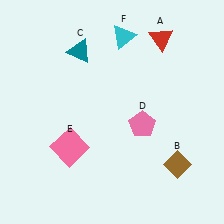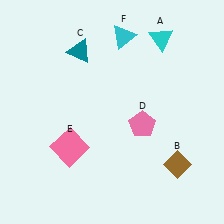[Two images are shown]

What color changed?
The triangle (A) changed from red in Image 1 to cyan in Image 2.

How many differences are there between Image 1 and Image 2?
There is 1 difference between the two images.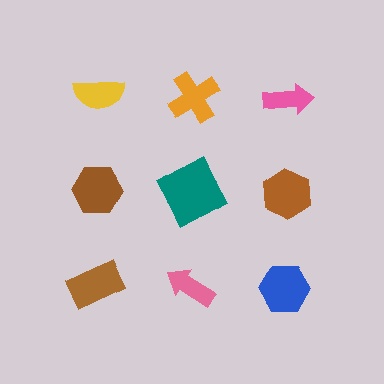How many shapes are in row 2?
3 shapes.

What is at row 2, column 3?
A brown hexagon.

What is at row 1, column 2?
An orange cross.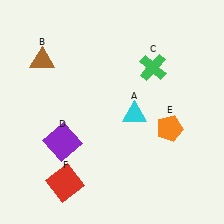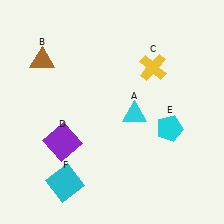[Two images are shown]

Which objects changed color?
C changed from green to yellow. E changed from orange to cyan. F changed from red to cyan.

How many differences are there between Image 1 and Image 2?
There are 3 differences between the two images.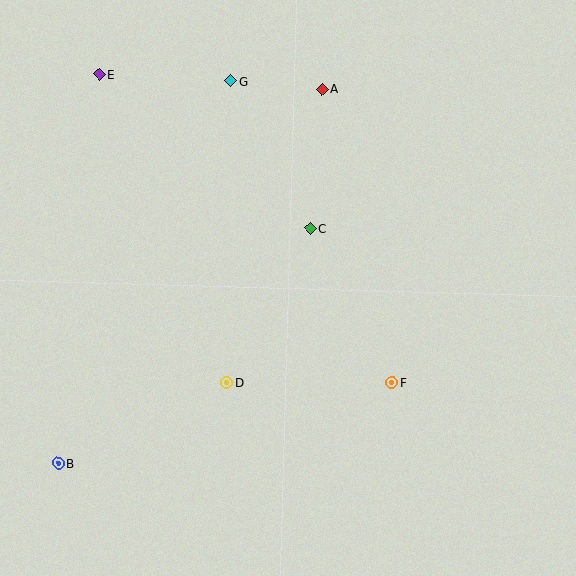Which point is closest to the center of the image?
Point C at (310, 228) is closest to the center.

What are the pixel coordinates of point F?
Point F is at (392, 383).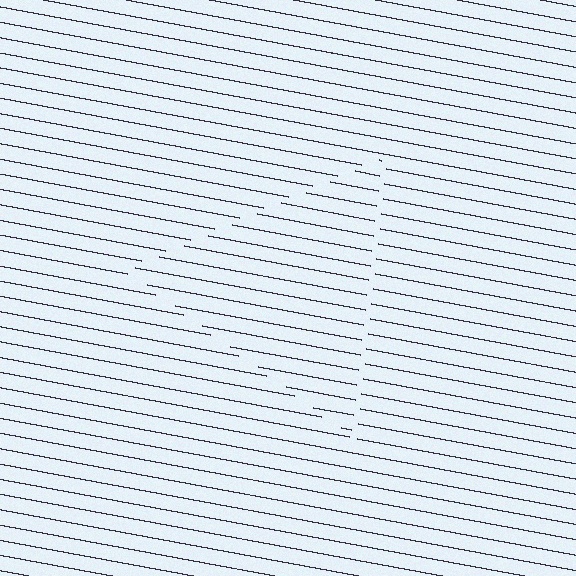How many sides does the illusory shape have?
3 sides — the line-ends trace a triangle.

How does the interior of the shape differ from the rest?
The interior of the shape contains the same grating, shifted by half a period — the contour is defined by the phase discontinuity where line-ends from the inner and outer gratings abut.